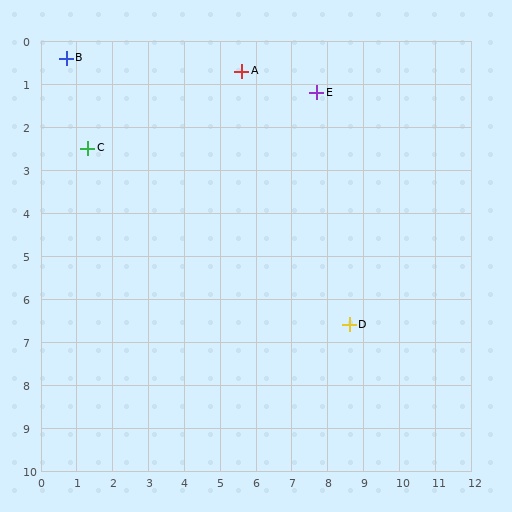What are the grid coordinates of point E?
Point E is at approximately (7.7, 1.2).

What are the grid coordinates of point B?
Point B is at approximately (0.7, 0.4).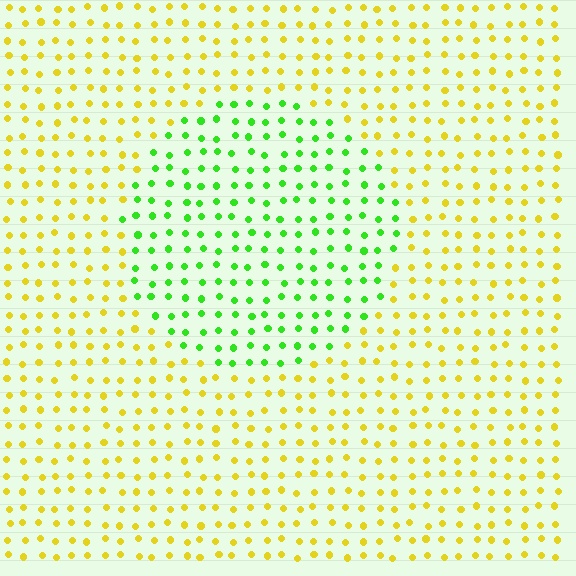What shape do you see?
I see a circle.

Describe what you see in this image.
The image is filled with small yellow elements in a uniform arrangement. A circle-shaped region is visible where the elements are tinted to a slightly different hue, forming a subtle color boundary.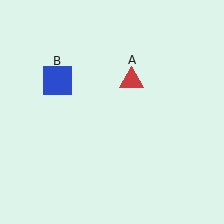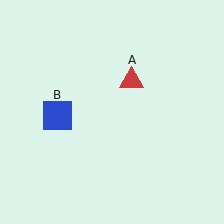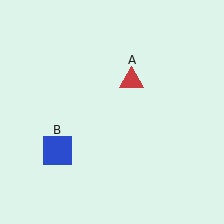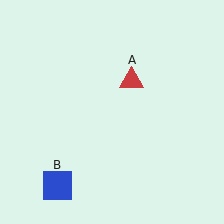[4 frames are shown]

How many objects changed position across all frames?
1 object changed position: blue square (object B).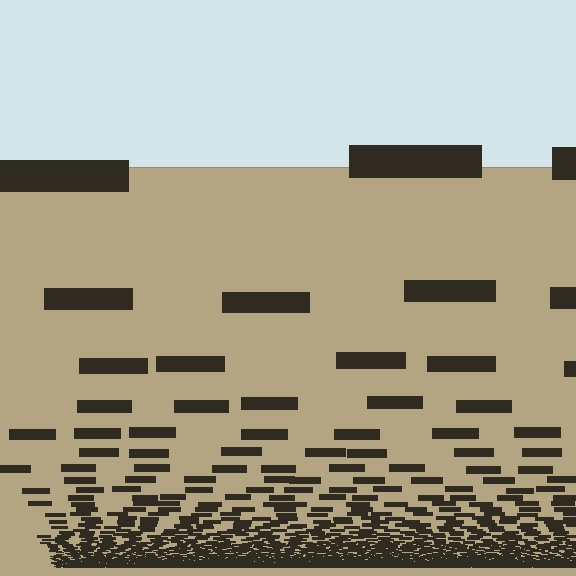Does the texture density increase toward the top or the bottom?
Density increases toward the bottom.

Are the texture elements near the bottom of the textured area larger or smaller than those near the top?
Smaller. The gradient is inverted — elements near the bottom are smaller and denser.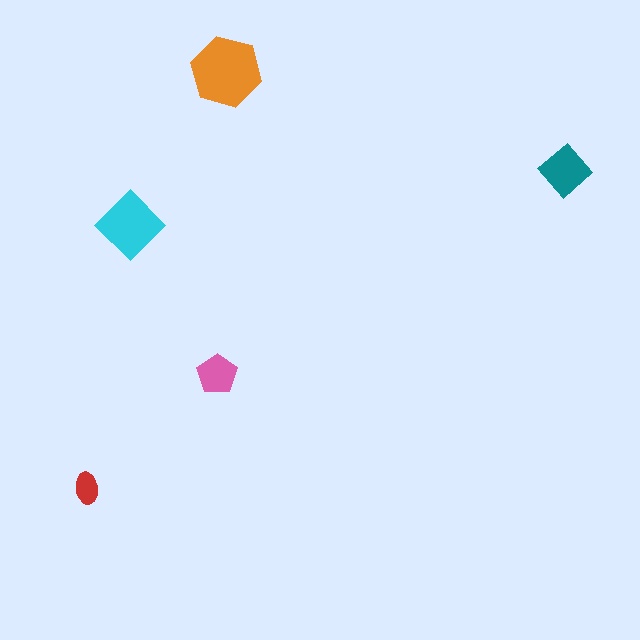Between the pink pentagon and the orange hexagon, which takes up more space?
The orange hexagon.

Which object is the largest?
The orange hexagon.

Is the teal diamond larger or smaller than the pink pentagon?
Larger.